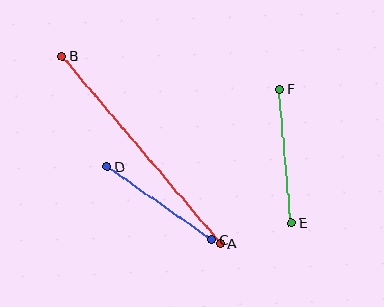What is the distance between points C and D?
The distance is approximately 128 pixels.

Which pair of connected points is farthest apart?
Points A and B are farthest apart.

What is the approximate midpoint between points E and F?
The midpoint is at approximately (285, 156) pixels.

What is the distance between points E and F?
The distance is approximately 134 pixels.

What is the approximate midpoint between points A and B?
The midpoint is at approximately (141, 150) pixels.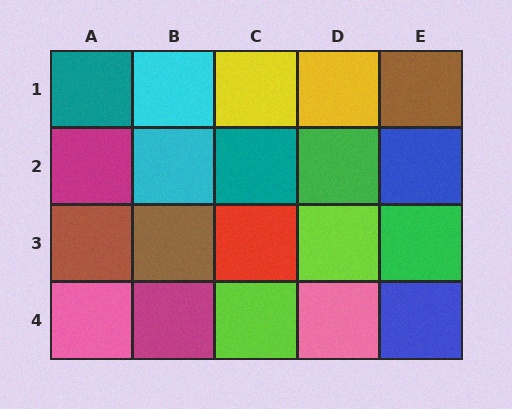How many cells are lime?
2 cells are lime.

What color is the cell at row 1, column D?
Yellow.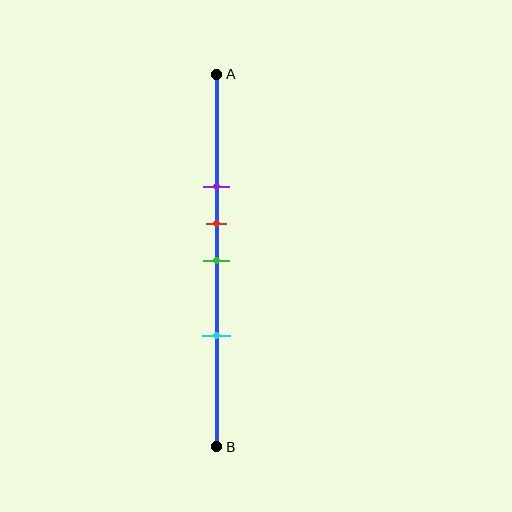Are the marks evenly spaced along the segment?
No, the marks are not evenly spaced.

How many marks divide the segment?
There are 4 marks dividing the segment.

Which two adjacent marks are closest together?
The red and green marks are the closest adjacent pair.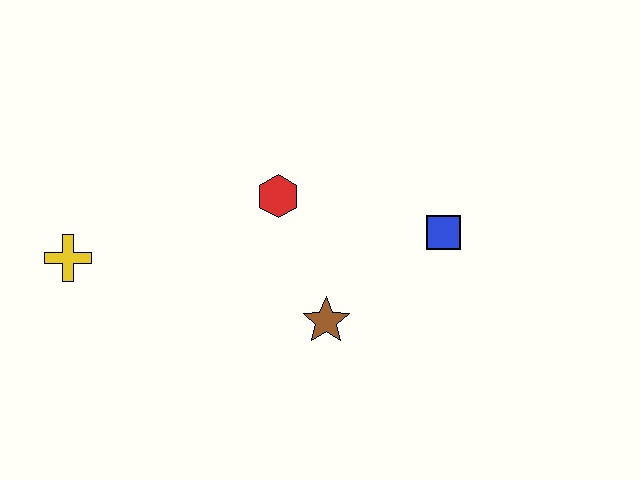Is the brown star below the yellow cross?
Yes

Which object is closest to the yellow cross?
The red hexagon is closest to the yellow cross.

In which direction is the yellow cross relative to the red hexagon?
The yellow cross is to the left of the red hexagon.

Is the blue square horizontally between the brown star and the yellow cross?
No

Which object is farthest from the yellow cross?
The blue square is farthest from the yellow cross.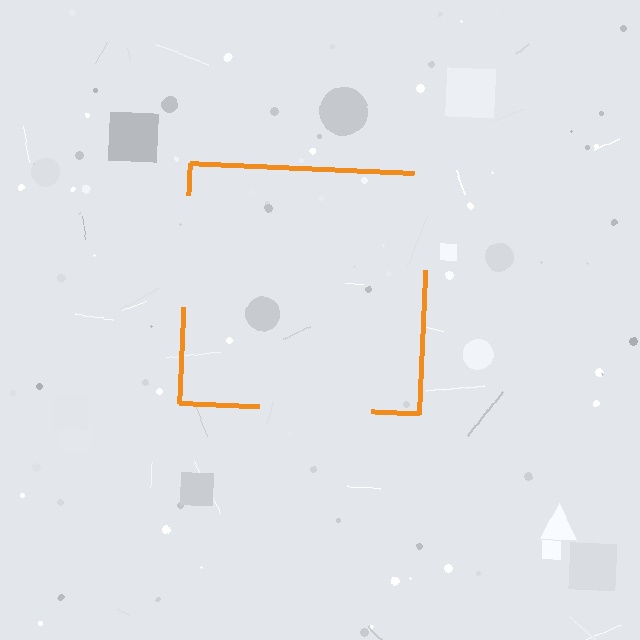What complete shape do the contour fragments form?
The contour fragments form a square.